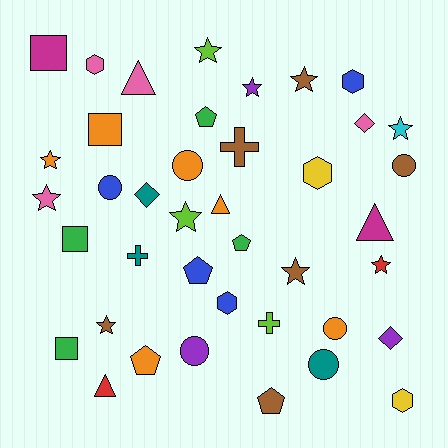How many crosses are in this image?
There are 3 crosses.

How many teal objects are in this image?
There are 3 teal objects.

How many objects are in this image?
There are 40 objects.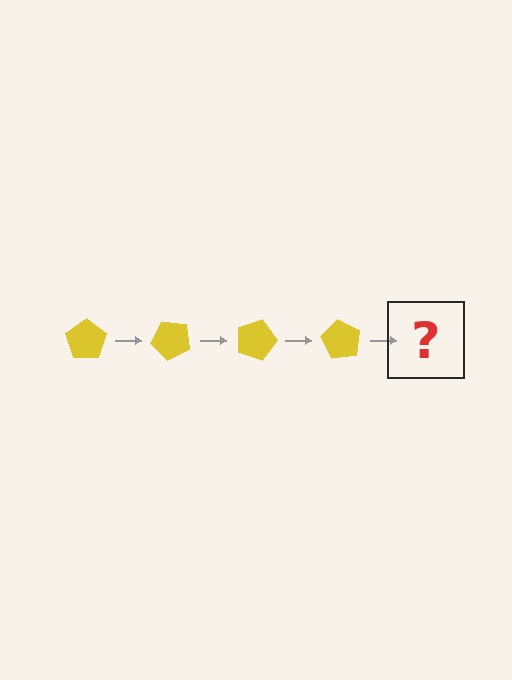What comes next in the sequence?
The next element should be a yellow pentagon rotated 180 degrees.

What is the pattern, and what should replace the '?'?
The pattern is that the pentagon rotates 45 degrees each step. The '?' should be a yellow pentagon rotated 180 degrees.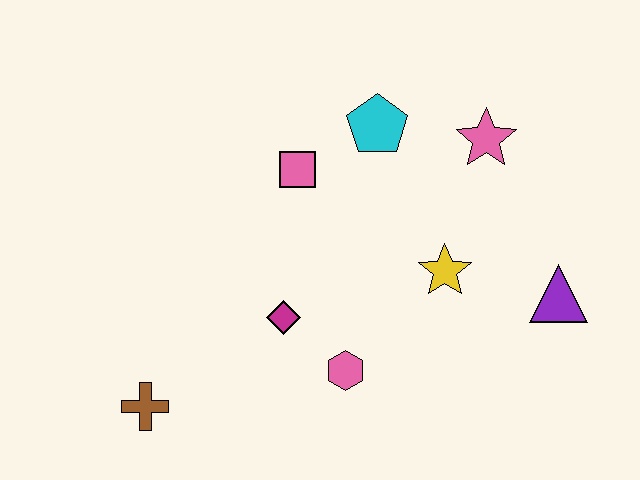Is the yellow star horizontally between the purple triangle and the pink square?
Yes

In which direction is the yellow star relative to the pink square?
The yellow star is to the right of the pink square.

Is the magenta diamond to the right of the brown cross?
Yes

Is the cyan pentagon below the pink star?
No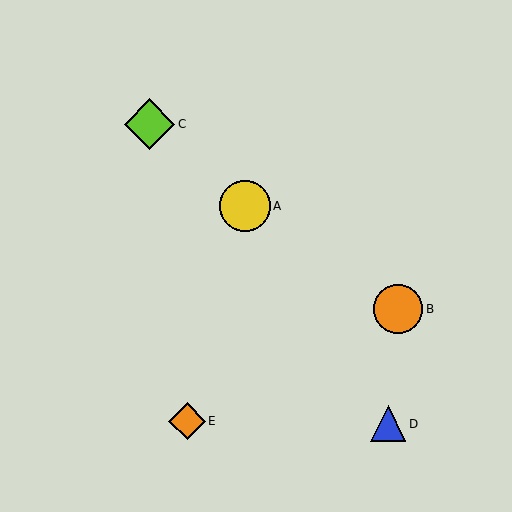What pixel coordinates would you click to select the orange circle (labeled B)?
Click at (398, 309) to select the orange circle B.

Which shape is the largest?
The yellow circle (labeled A) is the largest.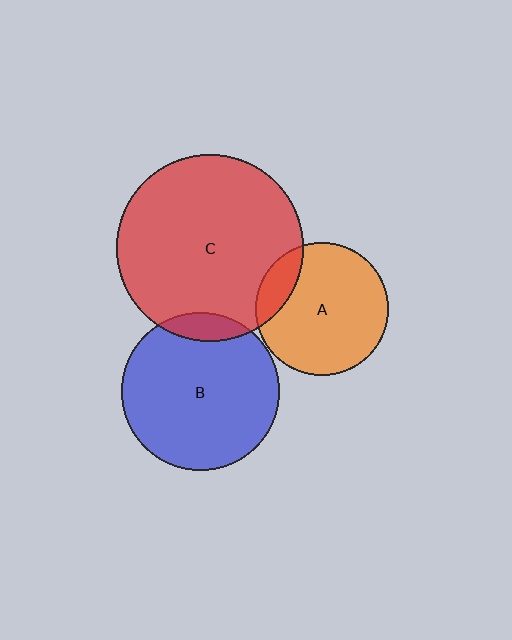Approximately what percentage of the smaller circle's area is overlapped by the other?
Approximately 15%.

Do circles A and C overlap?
Yes.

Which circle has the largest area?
Circle C (red).